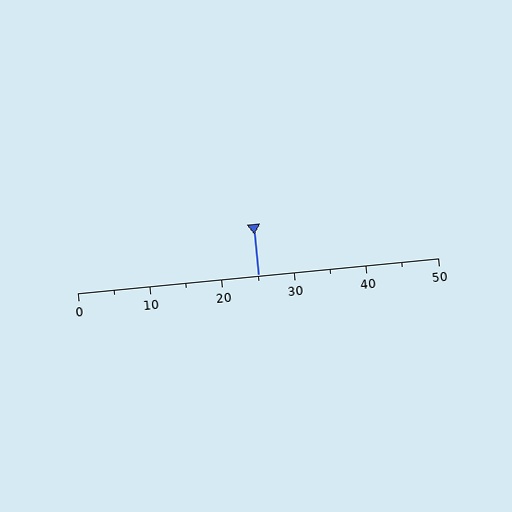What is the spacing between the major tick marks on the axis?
The major ticks are spaced 10 apart.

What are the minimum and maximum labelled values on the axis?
The axis runs from 0 to 50.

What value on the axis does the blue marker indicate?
The marker indicates approximately 25.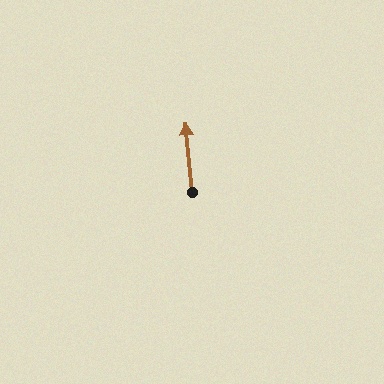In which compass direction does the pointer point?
North.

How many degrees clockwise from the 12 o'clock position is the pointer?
Approximately 354 degrees.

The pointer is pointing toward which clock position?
Roughly 12 o'clock.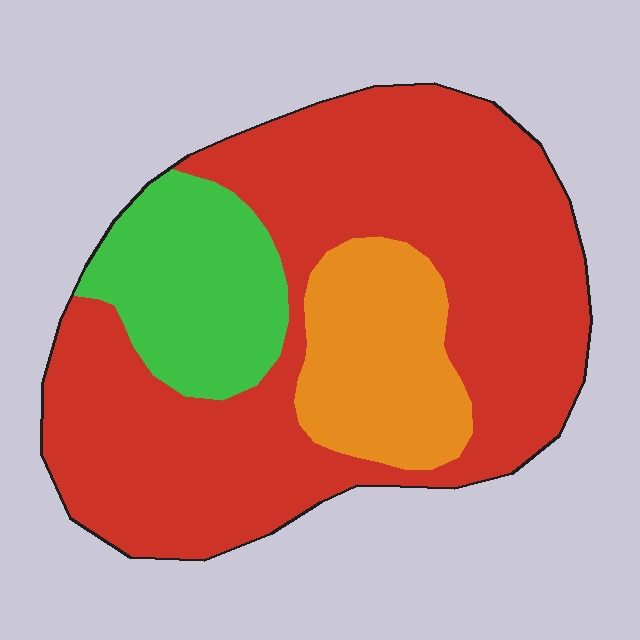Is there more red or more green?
Red.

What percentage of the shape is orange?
Orange takes up about one sixth (1/6) of the shape.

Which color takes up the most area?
Red, at roughly 65%.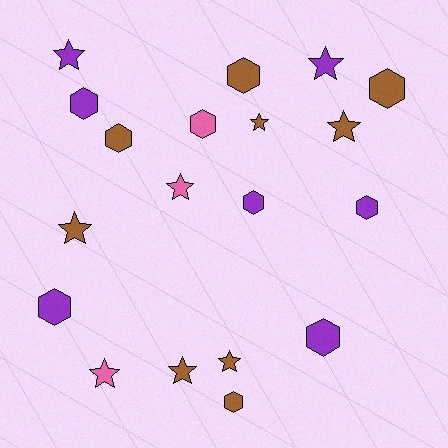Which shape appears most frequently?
Hexagon, with 10 objects.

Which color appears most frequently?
Brown, with 9 objects.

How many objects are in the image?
There are 19 objects.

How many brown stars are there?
There are 5 brown stars.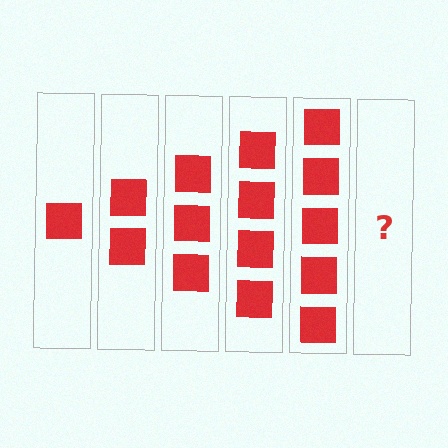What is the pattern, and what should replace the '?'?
The pattern is that each step adds one more square. The '?' should be 6 squares.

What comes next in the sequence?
The next element should be 6 squares.